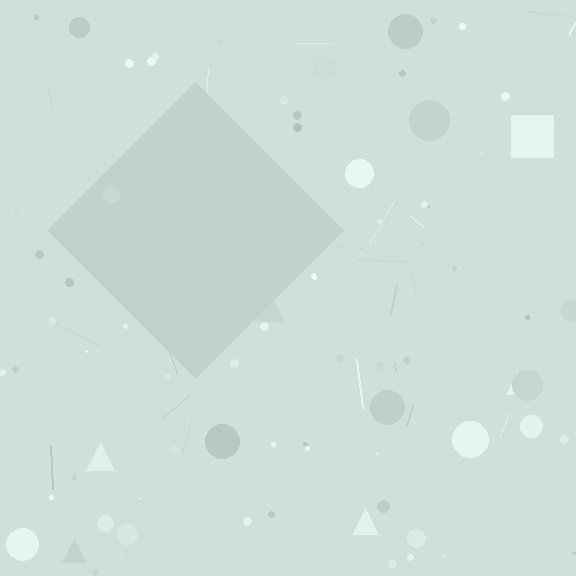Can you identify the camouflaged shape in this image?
The camouflaged shape is a diamond.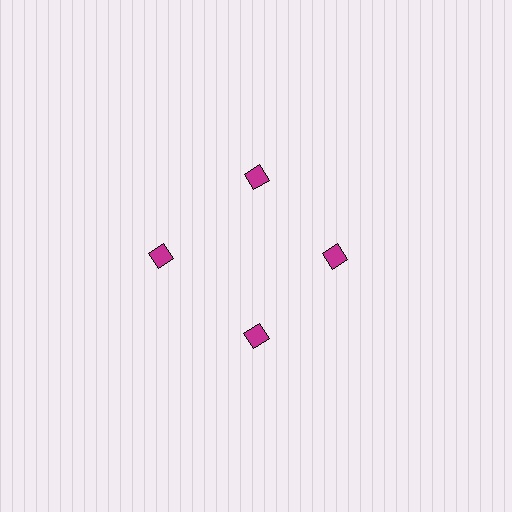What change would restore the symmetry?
The symmetry would be restored by moving it inward, back onto the ring so that all 4 diamonds sit at equal angles and equal distance from the center.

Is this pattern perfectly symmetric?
No. The 4 magenta diamonds are arranged in a ring, but one element near the 9 o'clock position is pushed outward from the center, breaking the 4-fold rotational symmetry.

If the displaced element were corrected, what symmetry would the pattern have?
It would have 4-fold rotational symmetry — the pattern would map onto itself every 90 degrees.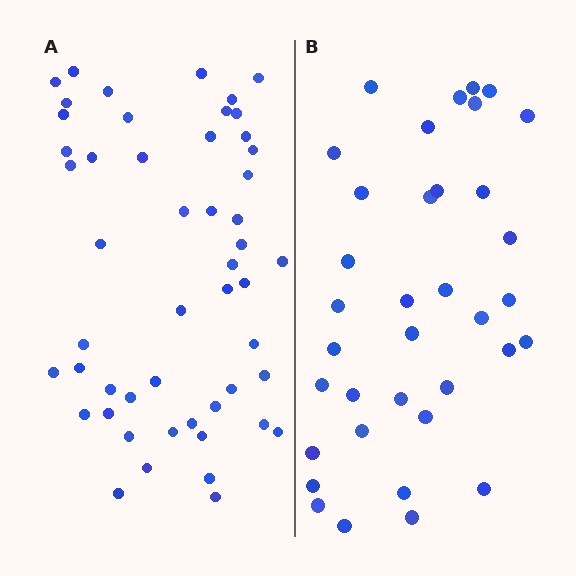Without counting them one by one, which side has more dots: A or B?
Region A (the left region) has more dots.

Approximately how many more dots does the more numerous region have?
Region A has approximately 15 more dots than region B.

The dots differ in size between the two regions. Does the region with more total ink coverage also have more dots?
No. Region B has more total ink coverage because its dots are larger, but region A actually contains more individual dots. Total area can be misleading — the number of items is what matters here.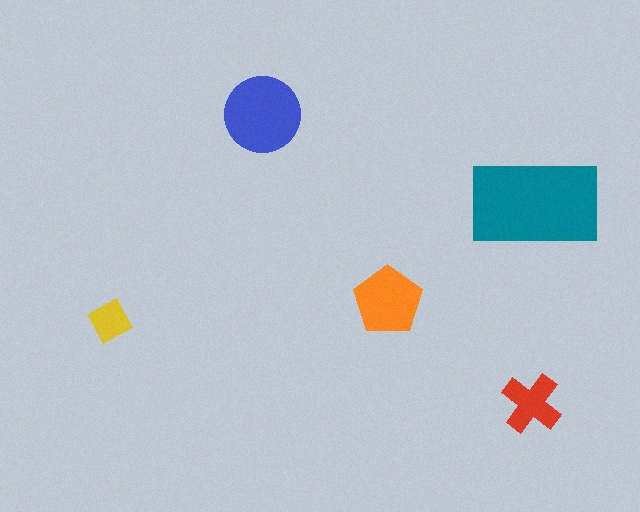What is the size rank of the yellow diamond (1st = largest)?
5th.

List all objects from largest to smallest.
The teal rectangle, the blue circle, the orange pentagon, the red cross, the yellow diamond.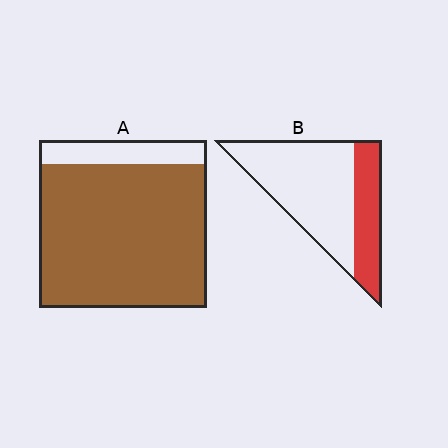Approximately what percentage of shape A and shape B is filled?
A is approximately 85% and B is approximately 30%.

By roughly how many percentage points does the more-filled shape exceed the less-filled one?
By roughly 55 percentage points (A over B).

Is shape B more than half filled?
No.